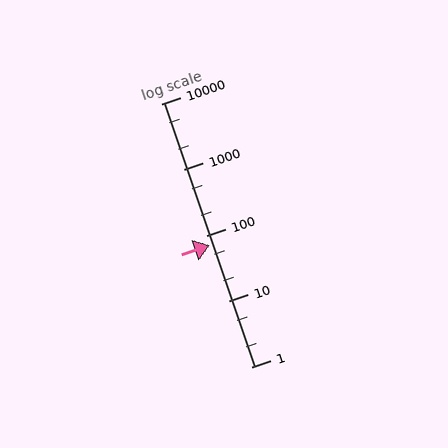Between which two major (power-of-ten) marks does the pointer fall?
The pointer is between 10 and 100.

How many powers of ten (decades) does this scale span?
The scale spans 4 decades, from 1 to 10000.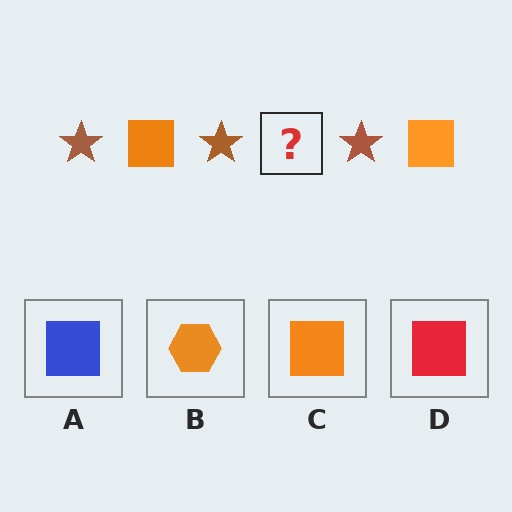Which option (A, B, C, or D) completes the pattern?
C.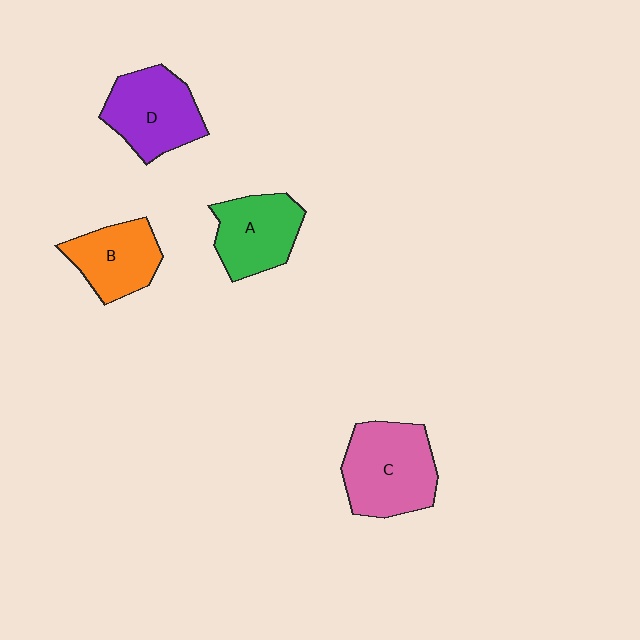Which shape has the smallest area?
Shape B (orange).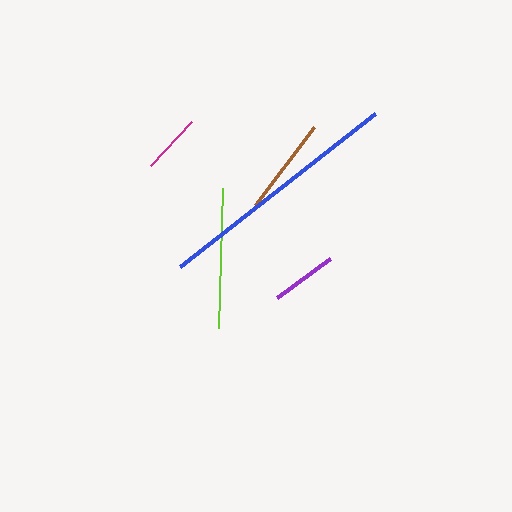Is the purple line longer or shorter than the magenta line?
The purple line is longer than the magenta line.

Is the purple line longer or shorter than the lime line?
The lime line is longer than the purple line.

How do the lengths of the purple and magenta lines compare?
The purple and magenta lines are approximately the same length.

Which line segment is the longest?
The blue line is the longest at approximately 248 pixels.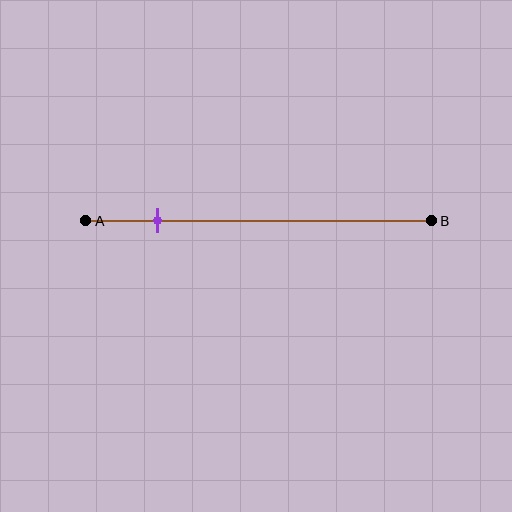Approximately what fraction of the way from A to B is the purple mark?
The purple mark is approximately 20% of the way from A to B.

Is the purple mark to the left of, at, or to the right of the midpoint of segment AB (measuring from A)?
The purple mark is to the left of the midpoint of segment AB.